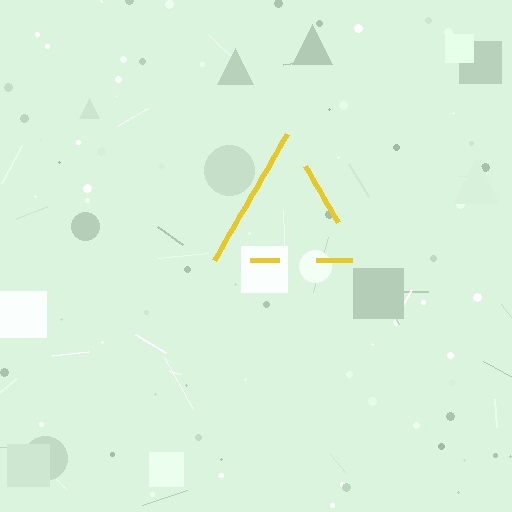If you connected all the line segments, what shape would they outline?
They would outline a triangle.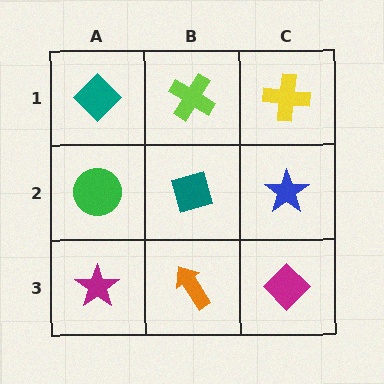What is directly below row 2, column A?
A magenta star.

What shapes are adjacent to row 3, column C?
A blue star (row 2, column C), an orange arrow (row 3, column B).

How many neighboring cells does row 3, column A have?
2.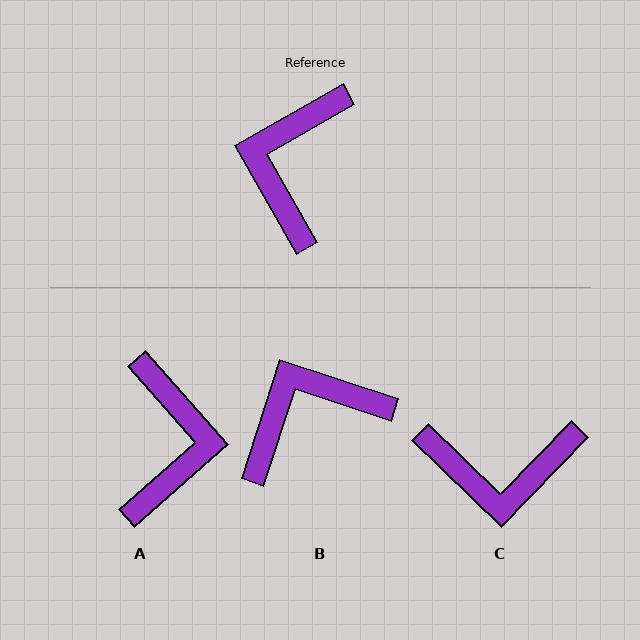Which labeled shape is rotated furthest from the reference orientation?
A, about 168 degrees away.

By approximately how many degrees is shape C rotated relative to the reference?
Approximately 106 degrees counter-clockwise.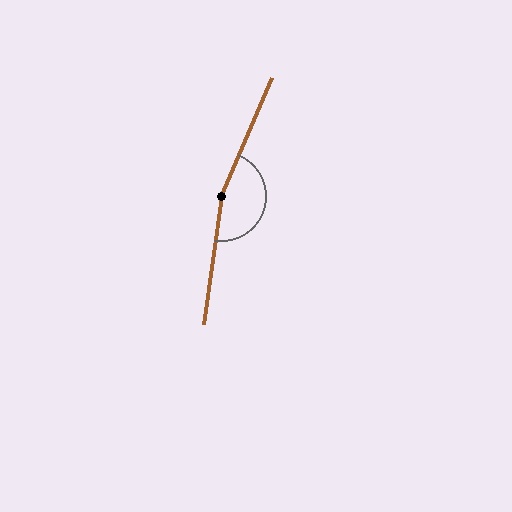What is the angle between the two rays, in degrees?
Approximately 165 degrees.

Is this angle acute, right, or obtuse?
It is obtuse.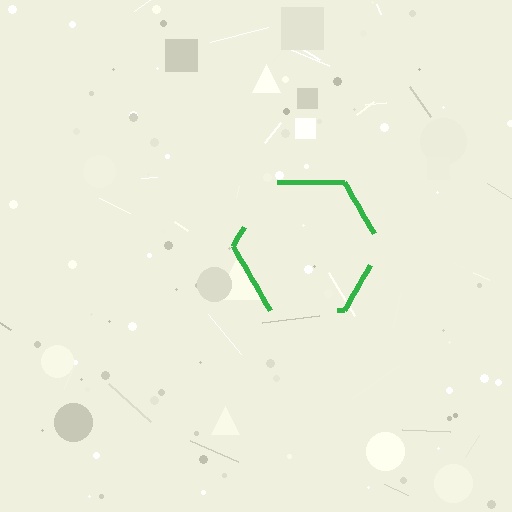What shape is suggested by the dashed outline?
The dashed outline suggests a hexagon.